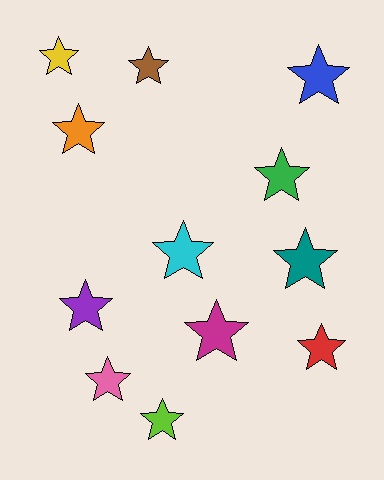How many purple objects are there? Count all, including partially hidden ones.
There is 1 purple object.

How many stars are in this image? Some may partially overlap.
There are 12 stars.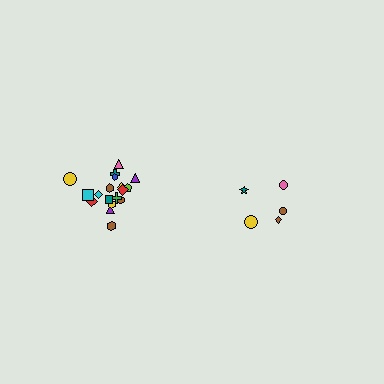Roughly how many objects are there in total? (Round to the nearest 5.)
Roughly 25 objects in total.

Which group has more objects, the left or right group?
The left group.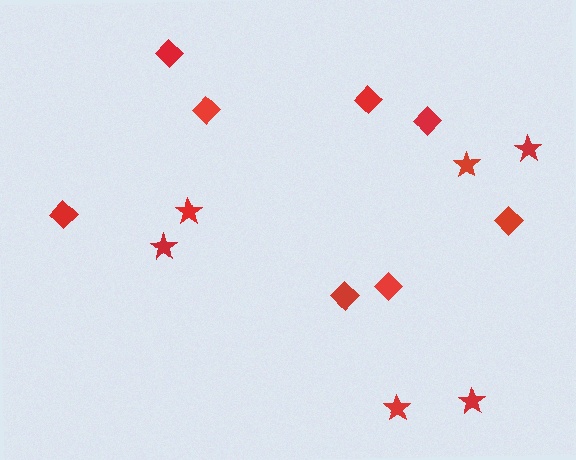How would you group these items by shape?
There are 2 groups: one group of diamonds (8) and one group of stars (6).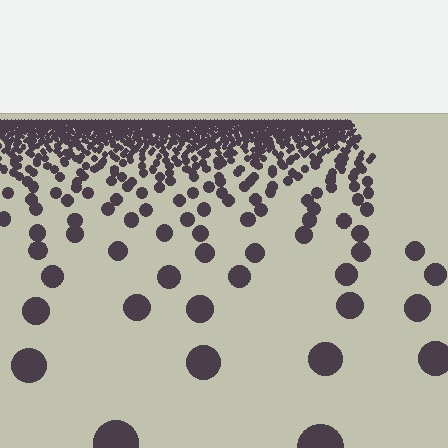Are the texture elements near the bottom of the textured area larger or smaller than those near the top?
Larger. Near the bottom, elements are closer to the viewer and appear at a bigger on-screen size.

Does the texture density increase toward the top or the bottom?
Density increases toward the top.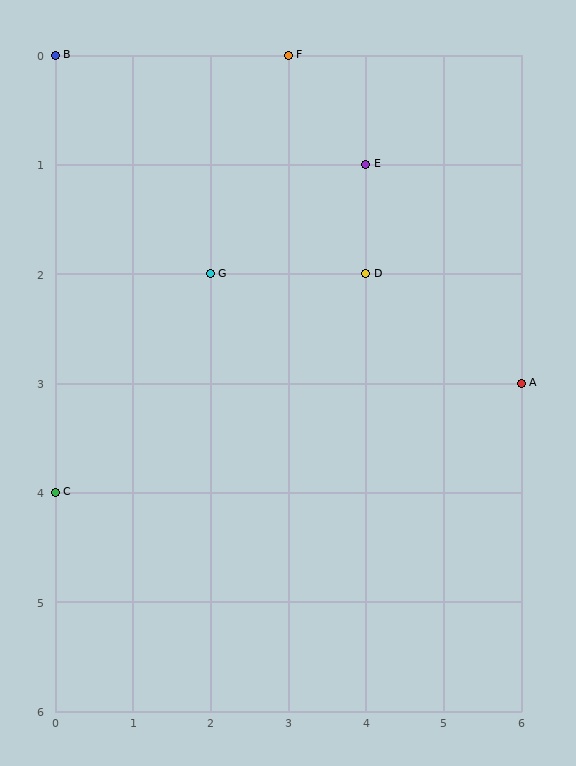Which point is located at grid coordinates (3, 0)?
Point F is at (3, 0).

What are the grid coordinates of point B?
Point B is at grid coordinates (0, 0).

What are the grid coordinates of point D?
Point D is at grid coordinates (4, 2).